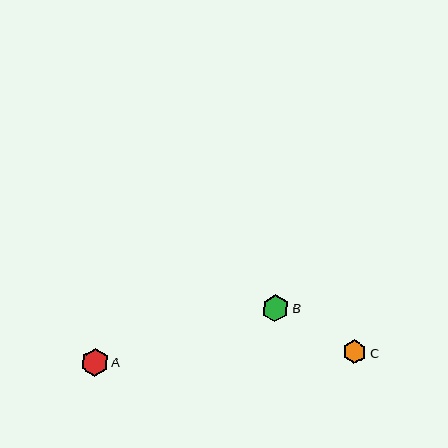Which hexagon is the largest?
Hexagon A is the largest with a size of approximately 28 pixels.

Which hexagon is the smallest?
Hexagon C is the smallest with a size of approximately 24 pixels.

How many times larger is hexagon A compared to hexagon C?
Hexagon A is approximately 1.2 times the size of hexagon C.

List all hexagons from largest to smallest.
From largest to smallest: A, B, C.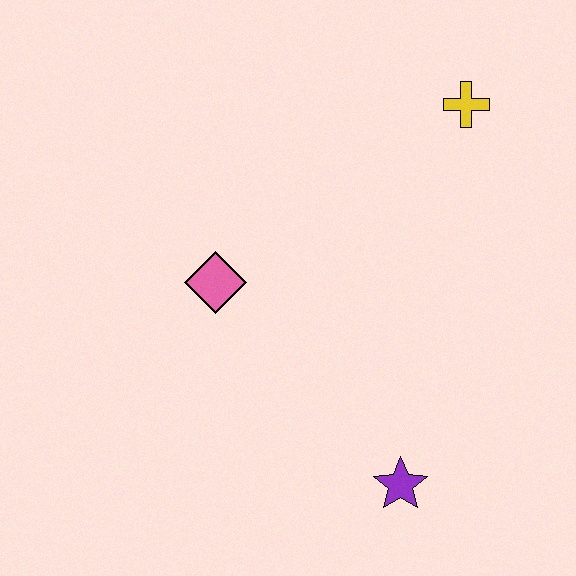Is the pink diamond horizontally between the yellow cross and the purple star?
No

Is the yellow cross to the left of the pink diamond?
No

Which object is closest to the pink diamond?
The purple star is closest to the pink diamond.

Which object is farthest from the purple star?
The yellow cross is farthest from the purple star.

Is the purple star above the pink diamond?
No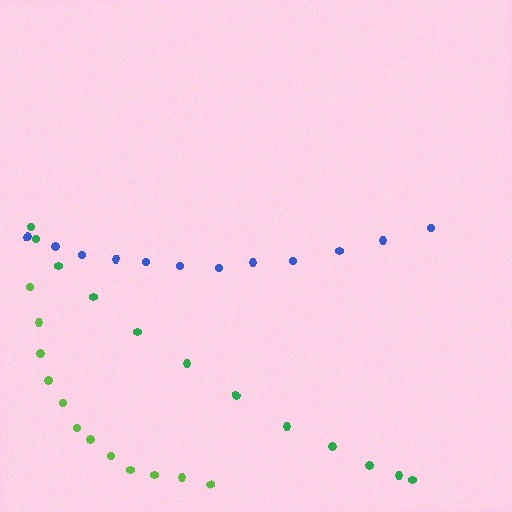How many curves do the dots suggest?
There are 3 distinct paths.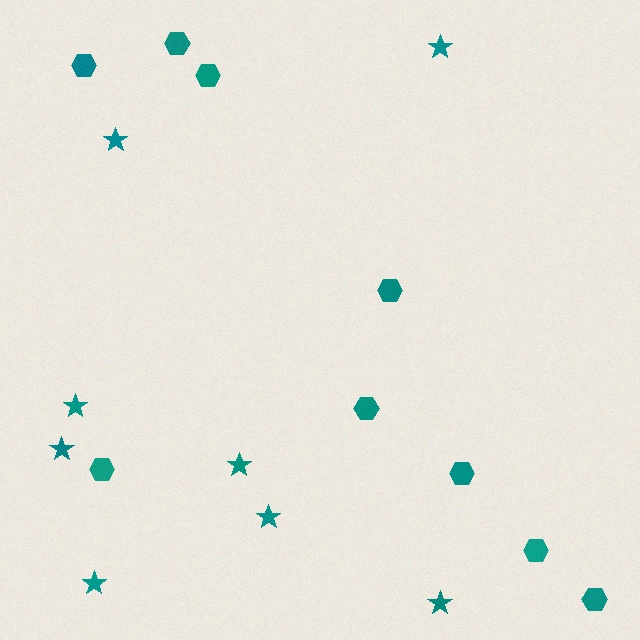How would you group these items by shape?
There are 2 groups: one group of hexagons (9) and one group of stars (8).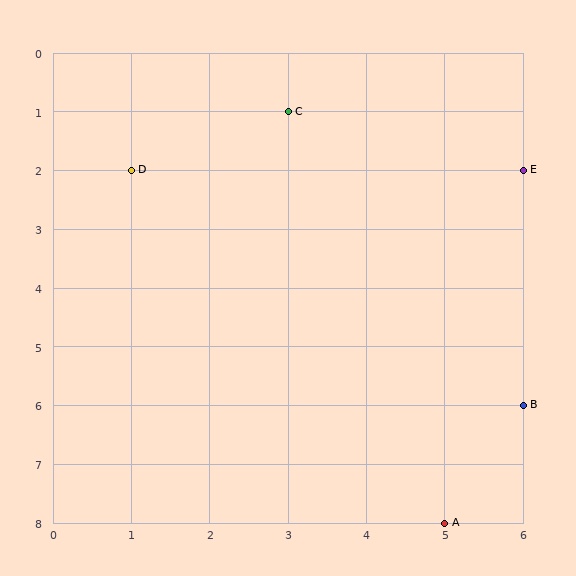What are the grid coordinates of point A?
Point A is at grid coordinates (5, 8).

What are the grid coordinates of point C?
Point C is at grid coordinates (3, 1).